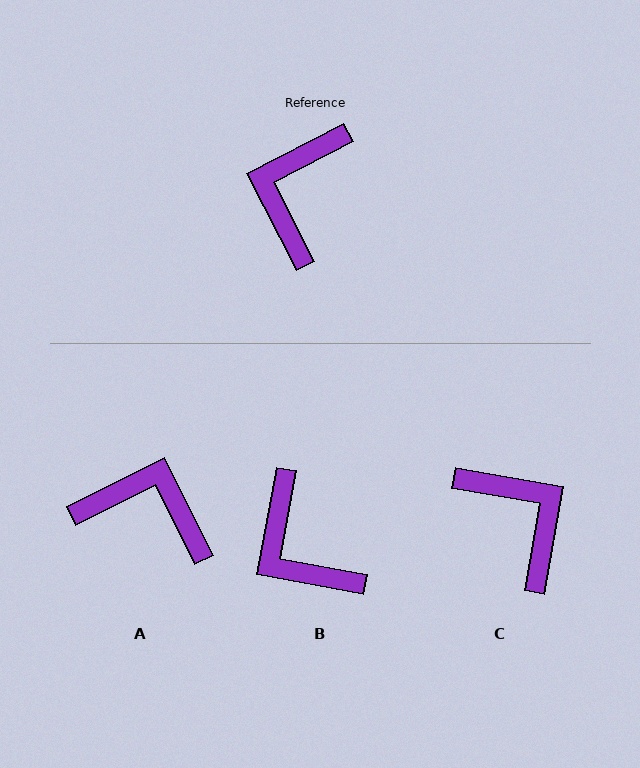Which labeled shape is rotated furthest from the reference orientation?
C, about 127 degrees away.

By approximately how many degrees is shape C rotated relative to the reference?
Approximately 127 degrees clockwise.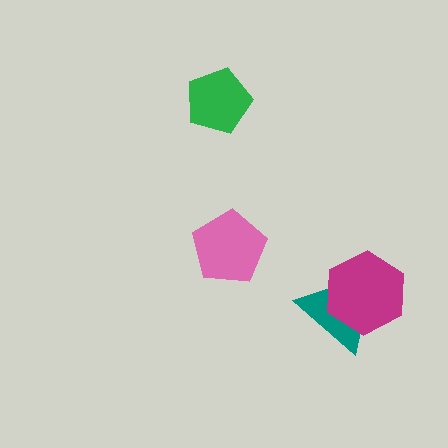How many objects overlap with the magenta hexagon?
1 object overlaps with the magenta hexagon.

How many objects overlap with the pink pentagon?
0 objects overlap with the pink pentagon.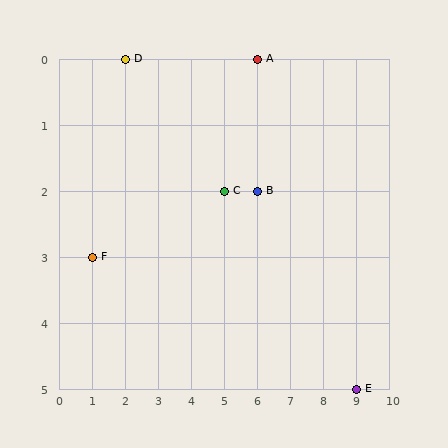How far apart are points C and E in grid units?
Points C and E are 4 columns and 3 rows apart (about 5.0 grid units diagonally).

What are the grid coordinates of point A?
Point A is at grid coordinates (6, 0).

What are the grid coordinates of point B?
Point B is at grid coordinates (6, 2).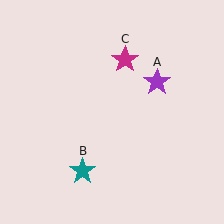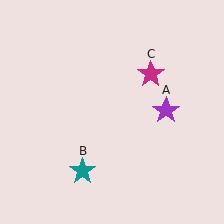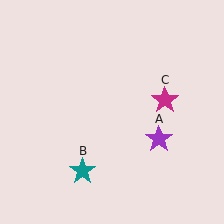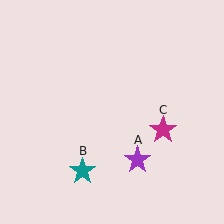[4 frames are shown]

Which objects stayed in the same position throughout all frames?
Teal star (object B) remained stationary.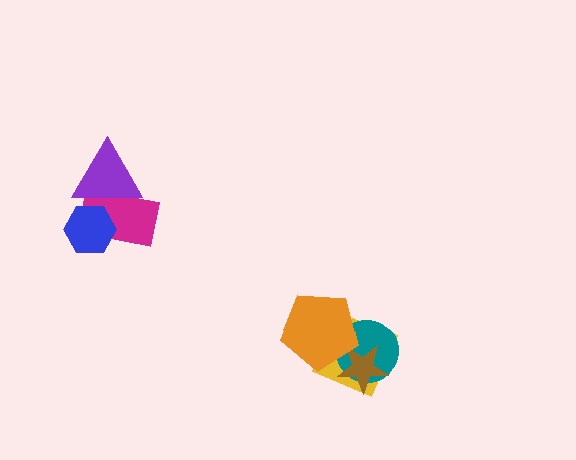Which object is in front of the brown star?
The orange pentagon is in front of the brown star.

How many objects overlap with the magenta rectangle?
2 objects overlap with the magenta rectangle.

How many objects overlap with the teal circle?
3 objects overlap with the teal circle.